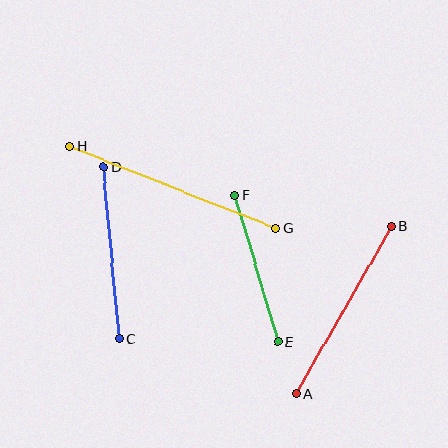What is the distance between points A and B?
The distance is approximately 192 pixels.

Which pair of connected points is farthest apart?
Points G and H are farthest apart.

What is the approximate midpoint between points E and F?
The midpoint is at approximately (257, 268) pixels.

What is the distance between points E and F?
The distance is approximately 152 pixels.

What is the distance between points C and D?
The distance is approximately 173 pixels.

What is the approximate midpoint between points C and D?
The midpoint is at approximately (111, 253) pixels.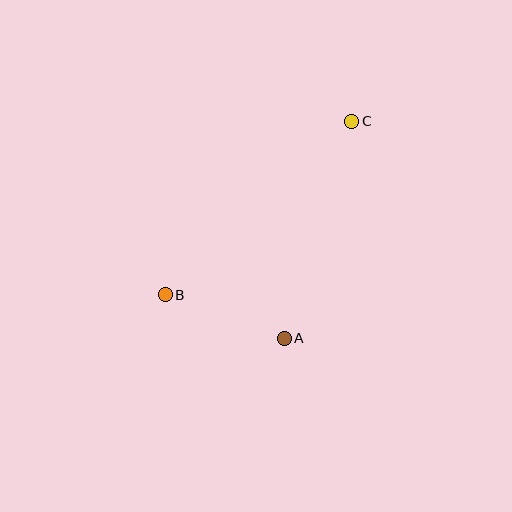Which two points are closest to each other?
Points A and B are closest to each other.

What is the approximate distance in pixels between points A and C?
The distance between A and C is approximately 227 pixels.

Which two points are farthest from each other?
Points B and C are farthest from each other.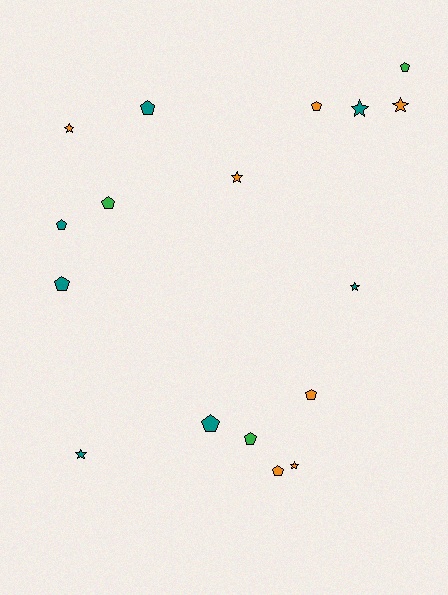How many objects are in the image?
There are 17 objects.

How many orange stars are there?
There are 4 orange stars.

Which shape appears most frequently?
Pentagon, with 10 objects.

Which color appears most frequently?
Teal, with 7 objects.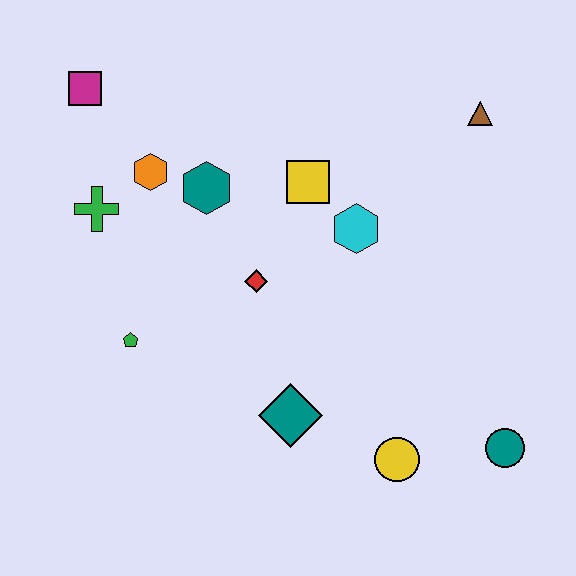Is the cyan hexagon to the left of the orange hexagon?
No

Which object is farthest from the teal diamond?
The magenta square is farthest from the teal diamond.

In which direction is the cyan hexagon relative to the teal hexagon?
The cyan hexagon is to the right of the teal hexagon.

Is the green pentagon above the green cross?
No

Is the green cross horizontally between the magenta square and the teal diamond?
Yes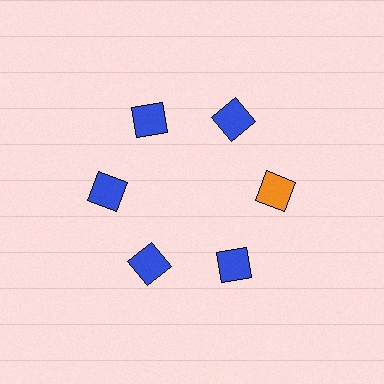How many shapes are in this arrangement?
There are 6 shapes arranged in a ring pattern.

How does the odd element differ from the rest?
It has a different color: orange instead of blue.